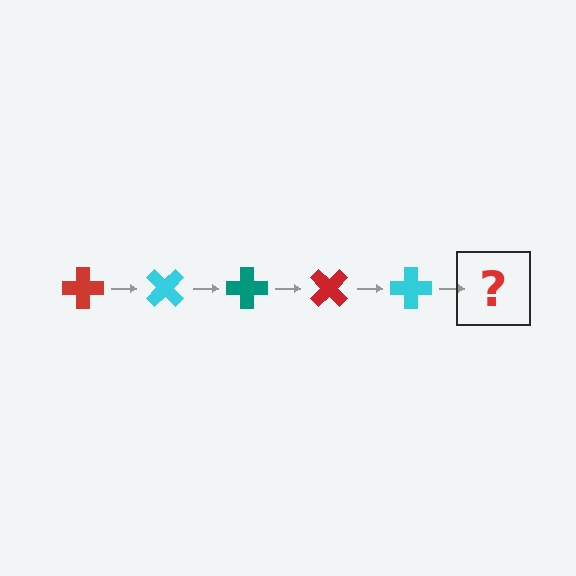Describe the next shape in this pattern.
It should be a teal cross, rotated 225 degrees from the start.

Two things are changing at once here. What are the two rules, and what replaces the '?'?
The two rules are that it rotates 45 degrees each step and the color cycles through red, cyan, and teal. The '?' should be a teal cross, rotated 225 degrees from the start.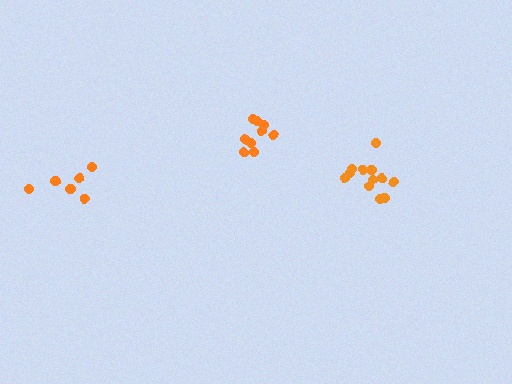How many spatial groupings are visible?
There are 3 spatial groupings.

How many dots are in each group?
Group 1: 12 dots, Group 2: 9 dots, Group 3: 6 dots (27 total).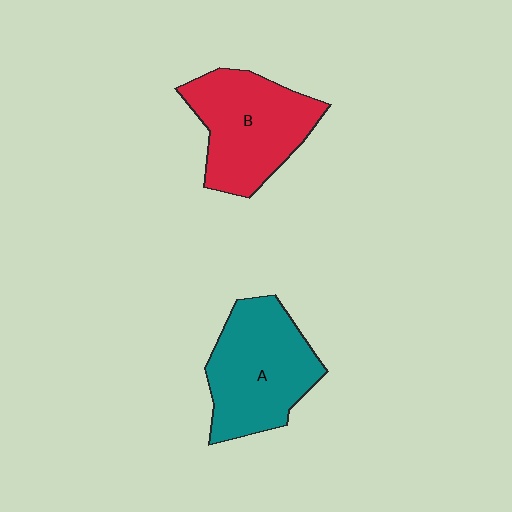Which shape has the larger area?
Shape A (teal).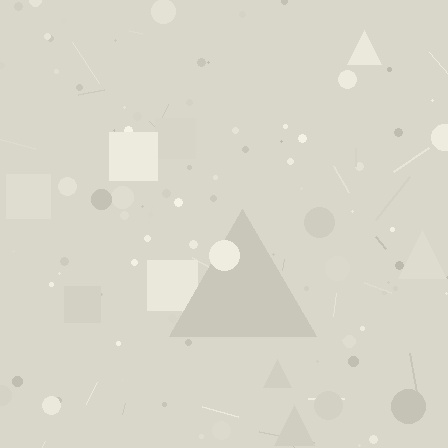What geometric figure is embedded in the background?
A triangle is embedded in the background.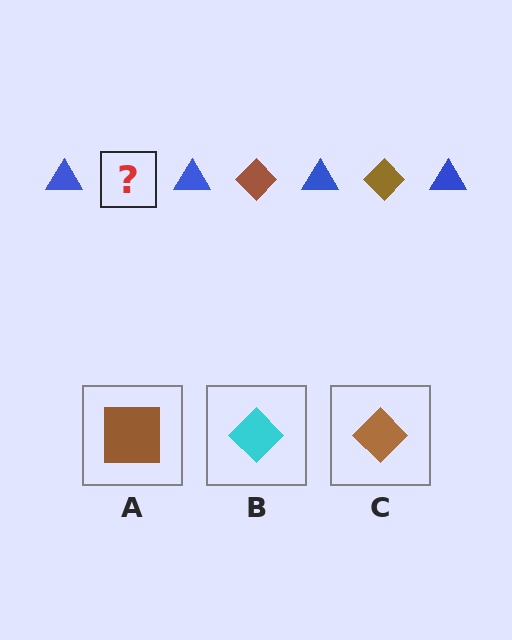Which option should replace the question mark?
Option C.